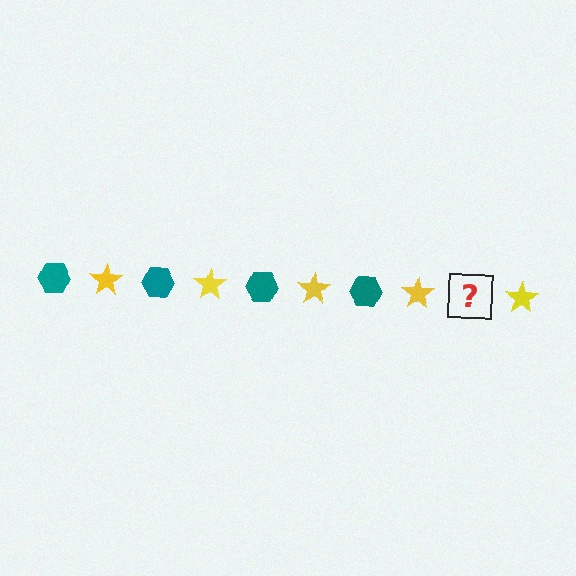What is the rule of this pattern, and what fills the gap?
The rule is that the pattern alternates between teal hexagon and yellow star. The gap should be filled with a teal hexagon.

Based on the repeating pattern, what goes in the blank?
The blank should be a teal hexagon.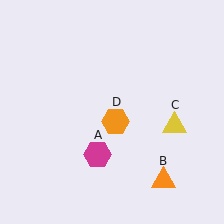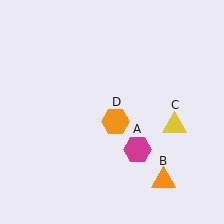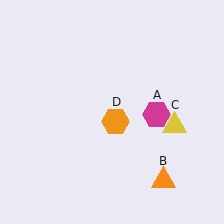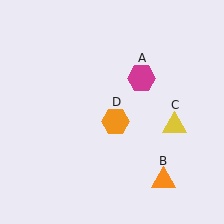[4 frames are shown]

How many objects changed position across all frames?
1 object changed position: magenta hexagon (object A).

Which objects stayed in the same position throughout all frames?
Orange triangle (object B) and yellow triangle (object C) and orange hexagon (object D) remained stationary.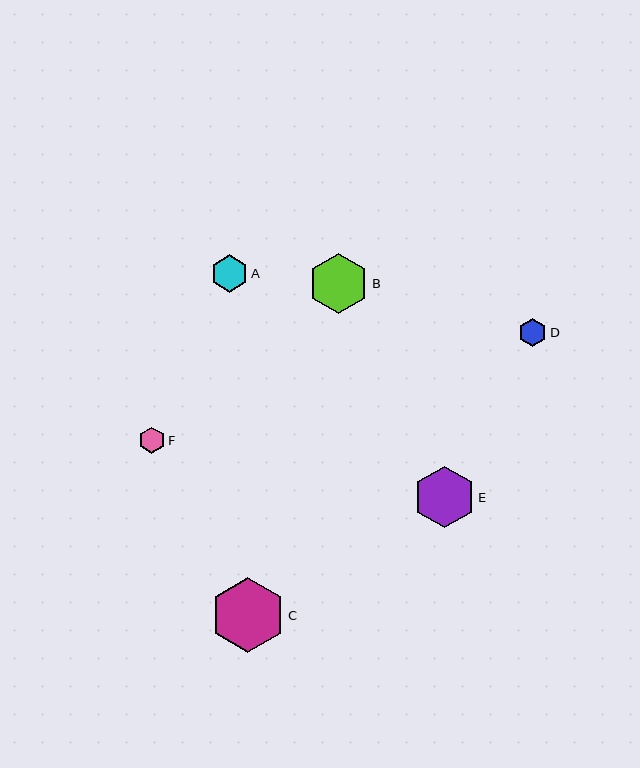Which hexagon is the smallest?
Hexagon F is the smallest with a size of approximately 26 pixels.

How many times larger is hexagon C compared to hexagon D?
Hexagon C is approximately 2.7 times the size of hexagon D.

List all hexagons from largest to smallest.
From largest to smallest: C, E, B, A, D, F.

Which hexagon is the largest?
Hexagon C is the largest with a size of approximately 75 pixels.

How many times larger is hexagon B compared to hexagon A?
Hexagon B is approximately 1.6 times the size of hexagon A.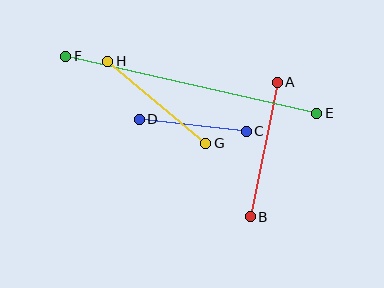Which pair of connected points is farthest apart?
Points E and F are farthest apart.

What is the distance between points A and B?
The distance is approximately 138 pixels.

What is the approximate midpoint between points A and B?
The midpoint is at approximately (264, 150) pixels.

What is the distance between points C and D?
The distance is approximately 107 pixels.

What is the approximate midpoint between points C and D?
The midpoint is at approximately (193, 125) pixels.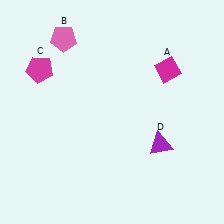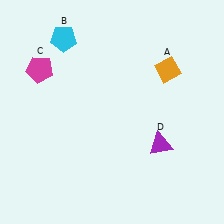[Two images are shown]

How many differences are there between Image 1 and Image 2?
There are 2 differences between the two images.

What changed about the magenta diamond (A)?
In Image 1, A is magenta. In Image 2, it changed to orange.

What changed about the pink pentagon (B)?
In Image 1, B is pink. In Image 2, it changed to cyan.